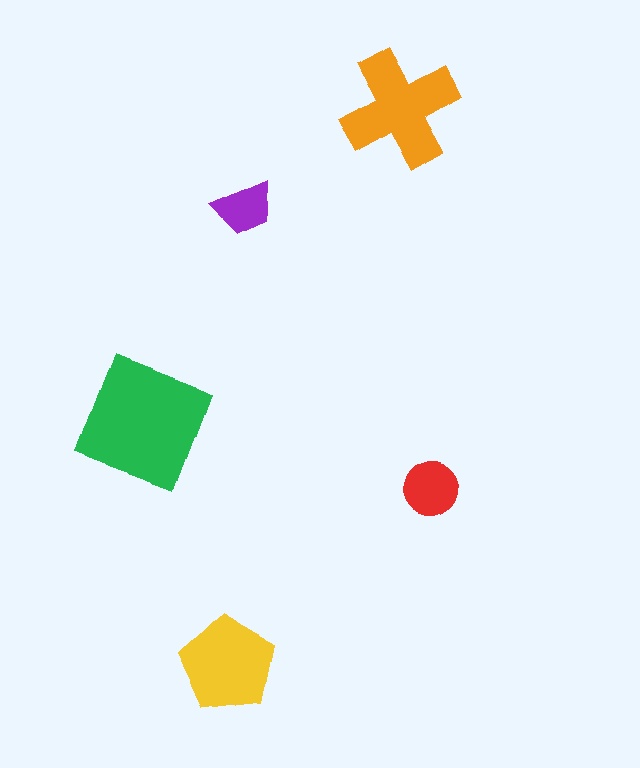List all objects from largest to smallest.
The green square, the orange cross, the yellow pentagon, the red circle, the purple trapezoid.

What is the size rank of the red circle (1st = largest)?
4th.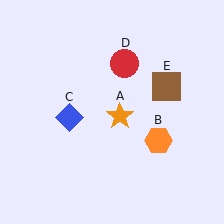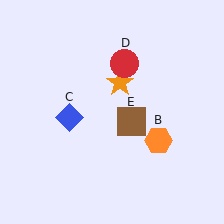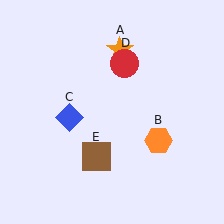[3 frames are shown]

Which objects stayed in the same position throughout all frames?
Orange hexagon (object B) and blue diamond (object C) and red circle (object D) remained stationary.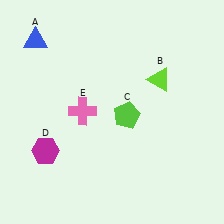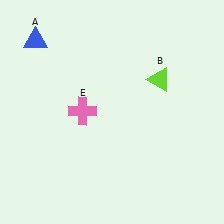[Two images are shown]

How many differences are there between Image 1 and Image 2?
There are 2 differences between the two images.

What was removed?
The magenta hexagon (D), the lime pentagon (C) were removed in Image 2.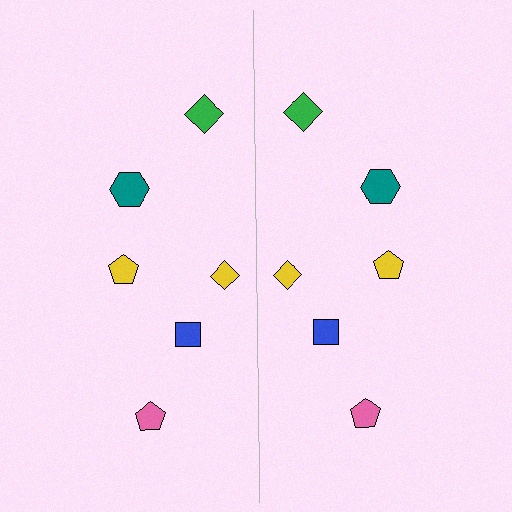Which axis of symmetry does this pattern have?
The pattern has a vertical axis of symmetry running through the center of the image.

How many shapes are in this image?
There are 12 shapes in this image.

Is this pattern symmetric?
Yes, this pattern has bilateral (reflection) symmetry.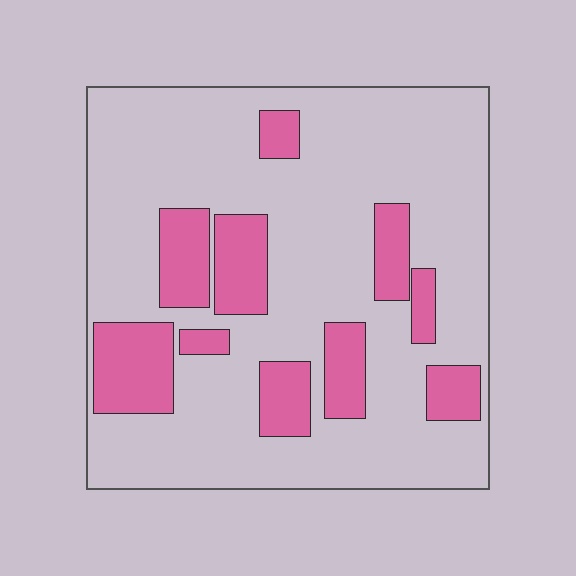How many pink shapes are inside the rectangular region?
10.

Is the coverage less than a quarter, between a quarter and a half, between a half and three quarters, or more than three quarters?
Less than a quarter.